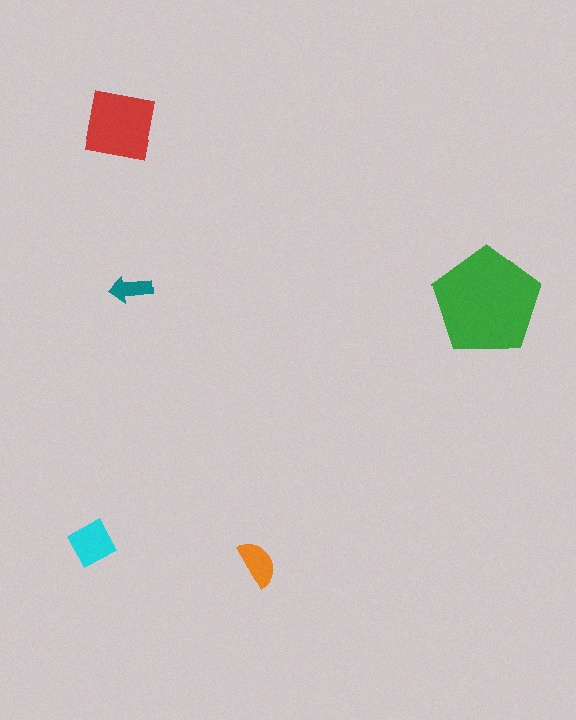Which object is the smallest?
The teal arrow.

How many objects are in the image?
There are 5 objects in the image.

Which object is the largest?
The green pentagon.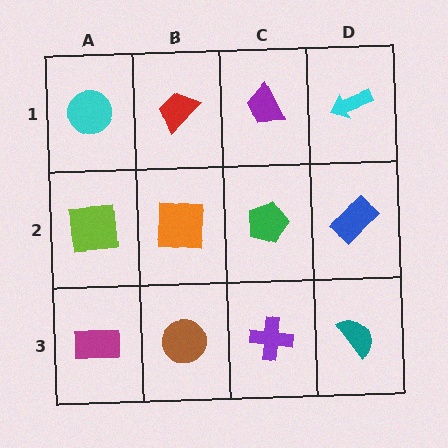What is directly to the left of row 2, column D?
A green pentagon.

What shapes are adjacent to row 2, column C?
A purple trapezoid (row 1, column C), a purple cross (row 3, column C), an orange square (row 2, column B), a blue rectangle (row 2, column D).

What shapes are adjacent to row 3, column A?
A lime square (row 2, column A), a brown circle (row 3, column B).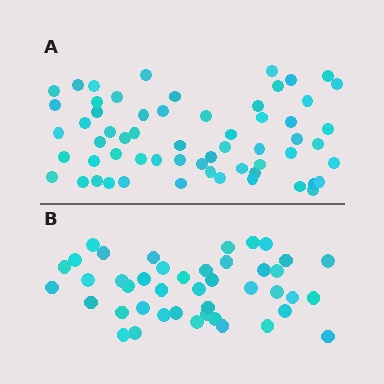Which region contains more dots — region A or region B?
Region A (the top region) has more dots.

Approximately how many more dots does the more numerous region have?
Region A has approximately 15 more dots than region B.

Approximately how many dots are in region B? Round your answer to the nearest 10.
About 40 dots. (The exact count is 43, which rounds to 40.)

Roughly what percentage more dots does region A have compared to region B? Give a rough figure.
About 40% more.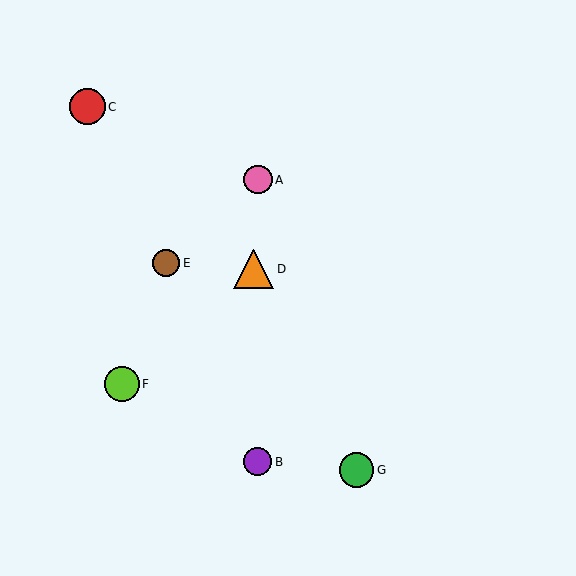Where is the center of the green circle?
The center of the green circle is at (357, 470).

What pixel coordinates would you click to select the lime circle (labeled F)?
Click at (122, 384) to select the lime circle F.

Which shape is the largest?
The orange triangle (labeled D) is the largest.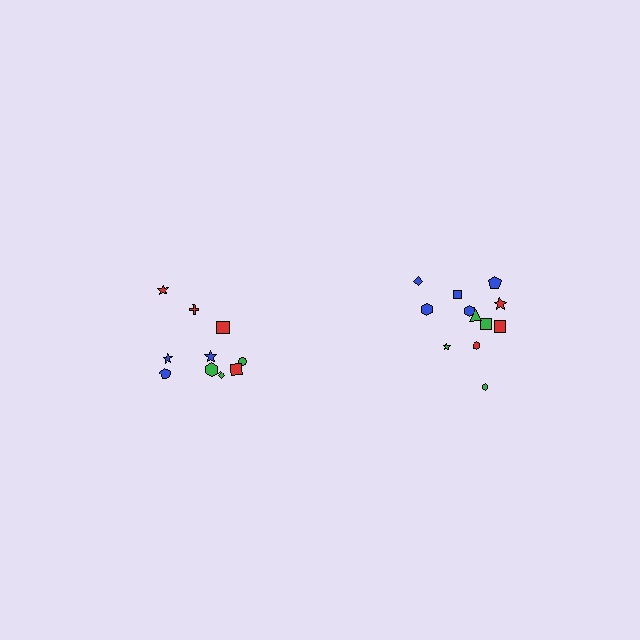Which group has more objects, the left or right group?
The right group.